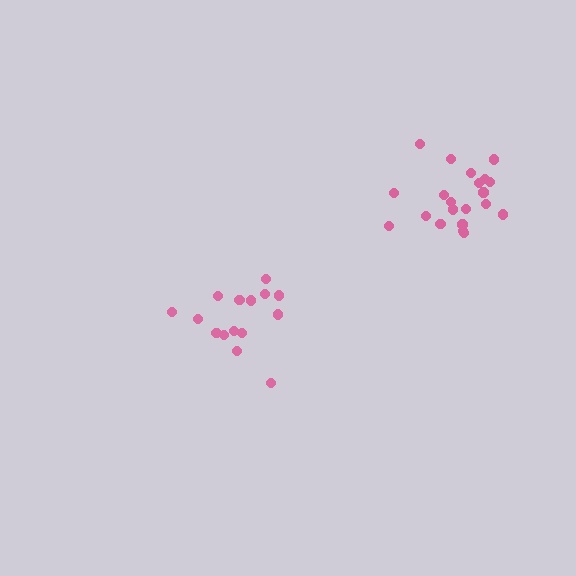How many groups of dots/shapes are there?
There are 2 groups.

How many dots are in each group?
Group 1: 15 dots, Group 2: 21 dots (36 total).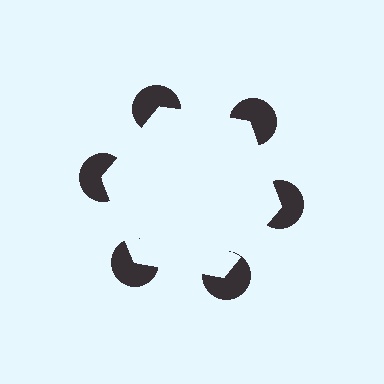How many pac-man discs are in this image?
There are 6 — one at each vertex of the illusory hexagon.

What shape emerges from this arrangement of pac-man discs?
An illusory hexagon — its edges are inferred from the aligned wedge cuts in the pac-man discs, not physically drawn.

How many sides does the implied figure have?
6 sides.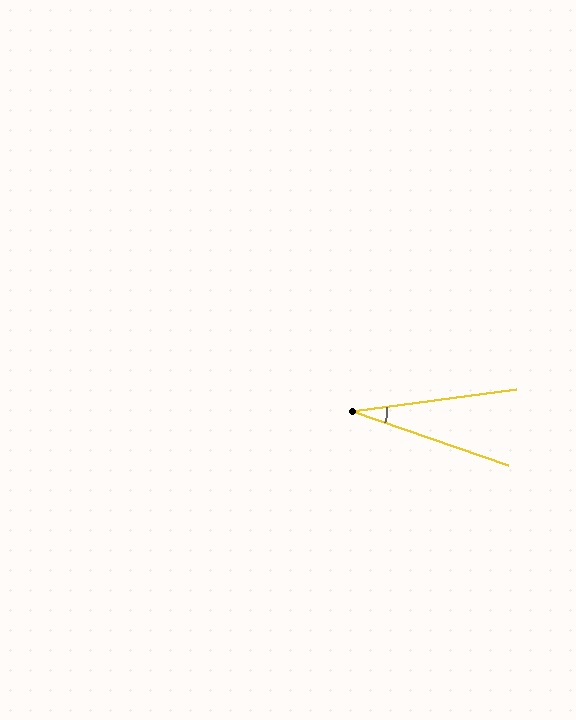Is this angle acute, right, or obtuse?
It is acute.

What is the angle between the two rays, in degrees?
Approximately 27 degrees.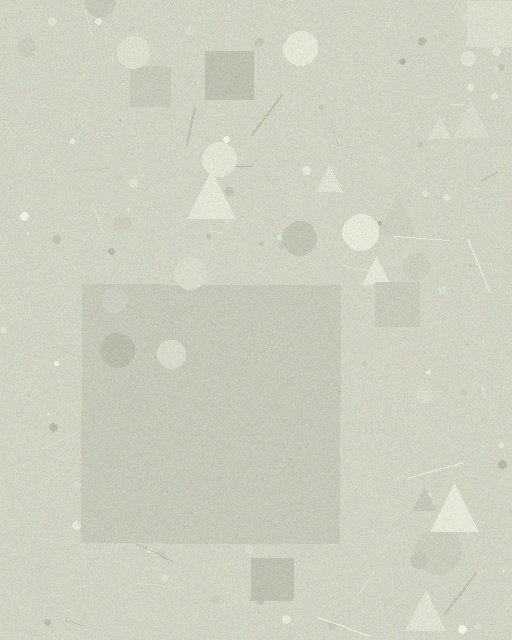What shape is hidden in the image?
A square is hidden in the image.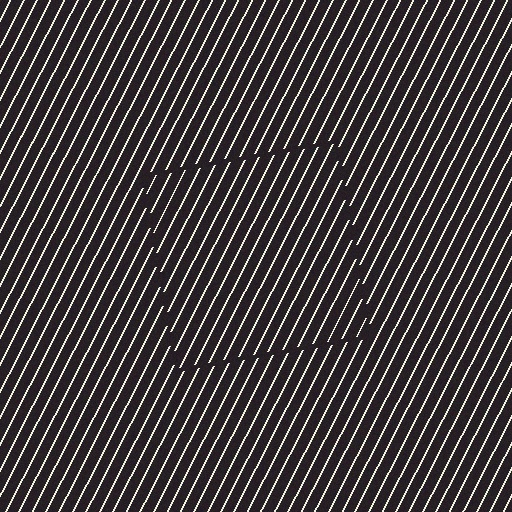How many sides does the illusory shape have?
4 sides — the line-ends trace a square.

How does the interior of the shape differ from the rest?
The interior of the shape contains the same grating, shifted by half a period — the contour is defined by the phase discontinuity where line-ends from the inner and outer gratings abut.